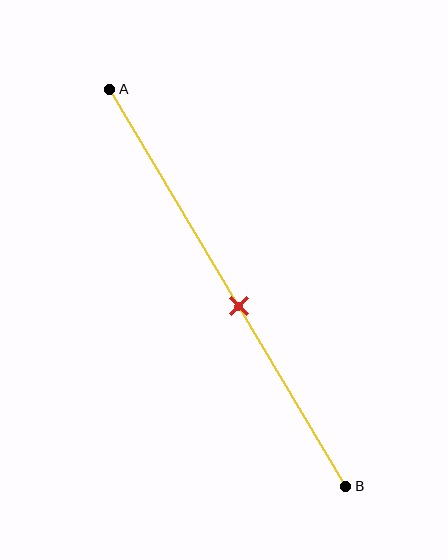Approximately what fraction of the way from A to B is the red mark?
The red mark is approximately 55% of the way from A to B.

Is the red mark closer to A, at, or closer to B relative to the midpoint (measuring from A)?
The red mark is closer to point B than the midpoint of segment AB.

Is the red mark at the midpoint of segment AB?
No, the mark is at about 55% from A, not at the 50% midpoint.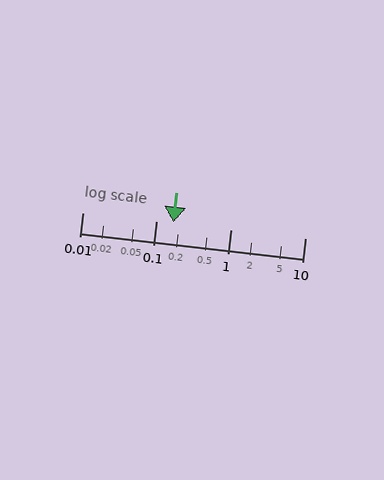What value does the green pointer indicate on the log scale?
The pointer indicates approximately 0.17.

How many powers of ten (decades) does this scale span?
The scale spans 3 decades, from 0.01 to 10.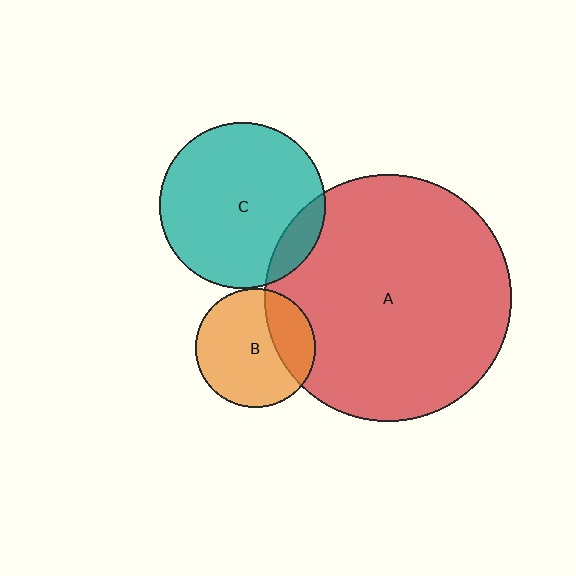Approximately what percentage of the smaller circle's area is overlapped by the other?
Approximately 25%.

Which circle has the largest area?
Circle A (red).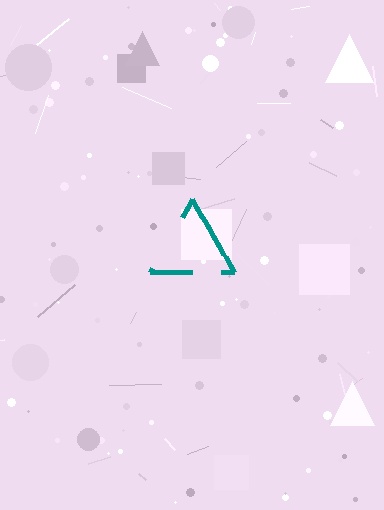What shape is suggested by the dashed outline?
The dashed outline suggests a triangle.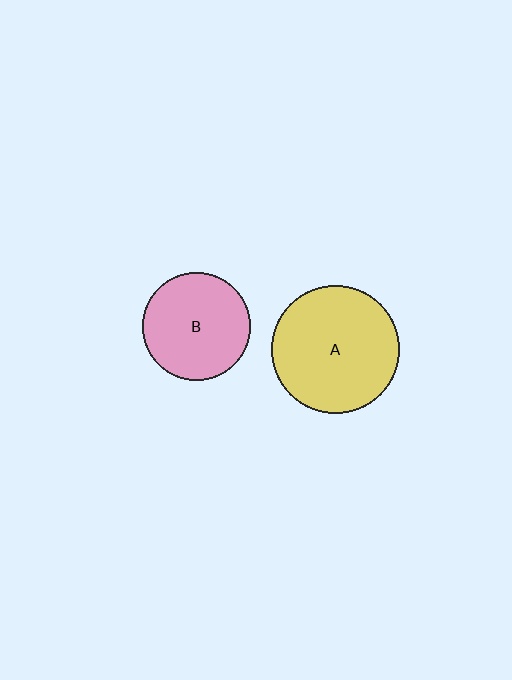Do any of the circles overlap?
No, none of the circles overlap.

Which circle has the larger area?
Circle A (yellow).